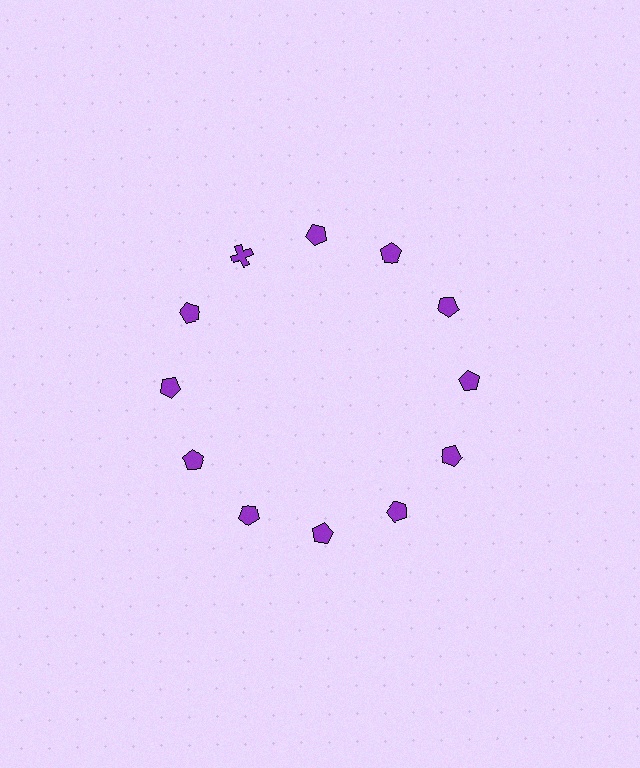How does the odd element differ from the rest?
It has a different shape: cross instead of pentagon.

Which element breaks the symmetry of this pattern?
The purple cross at roughly the 11 o'clock position breaks the symmetry. All other shapes are purple pentagons.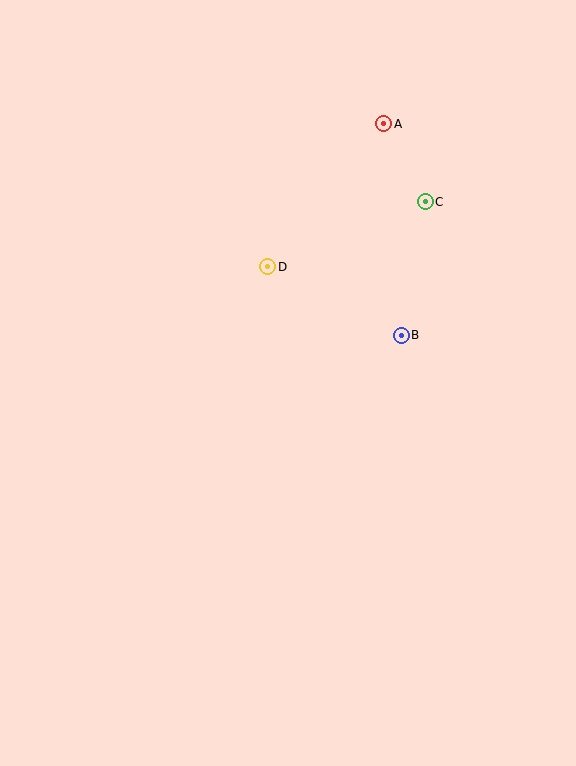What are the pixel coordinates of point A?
Point A is at (384, 124).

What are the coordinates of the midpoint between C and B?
The midpoint between C and B is at (413, 268).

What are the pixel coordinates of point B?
Point B is at (401, 335).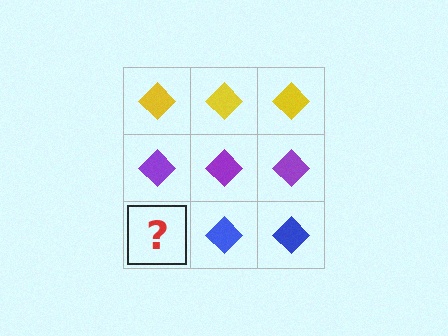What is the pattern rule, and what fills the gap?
The rule is that each row has a consistent color. The gap should be filled with a blue diamond.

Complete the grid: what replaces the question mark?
The question mark should be replaced with a blue diamond.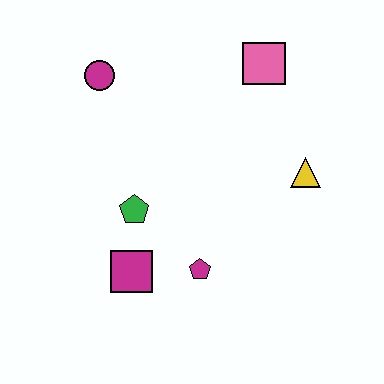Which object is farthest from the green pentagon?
The pink square is farthest from the green pentagon.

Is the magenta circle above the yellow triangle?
Yes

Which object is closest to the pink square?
The yellow triangle is closest to the pink square.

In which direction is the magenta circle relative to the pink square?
The magenta circle is to the left of the pink square.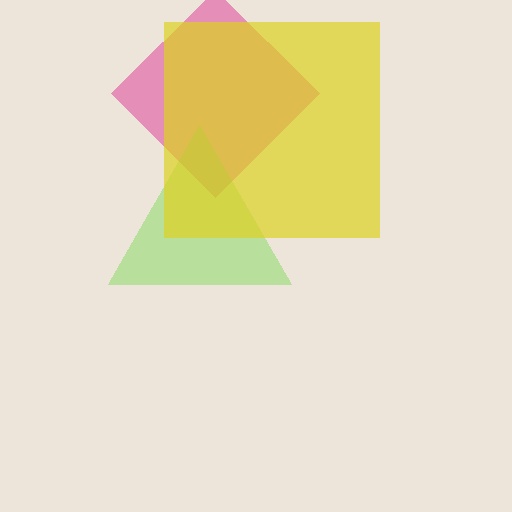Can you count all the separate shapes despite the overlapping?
Yes, there are 3 separate shapes.